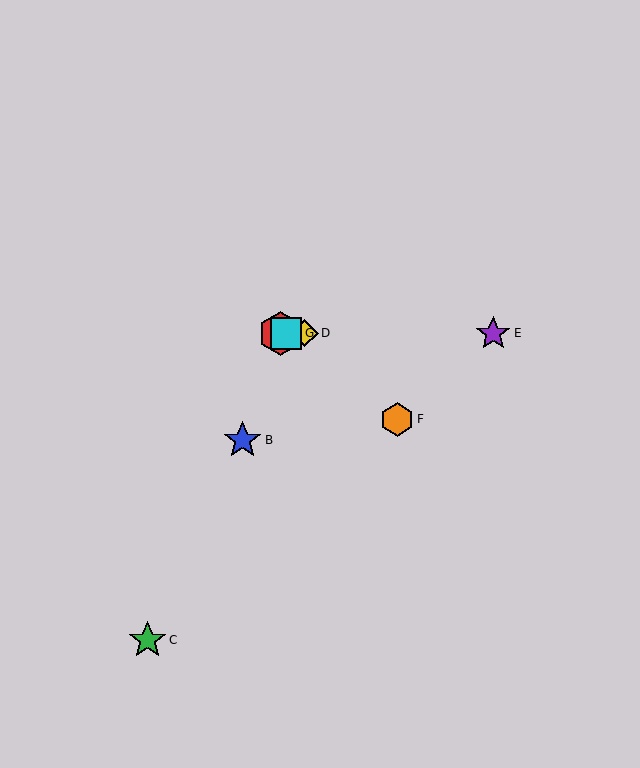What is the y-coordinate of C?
Object C is at y≈640.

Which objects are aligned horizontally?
Objects A, D, E, G are aligned horizontally.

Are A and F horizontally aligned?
No, A is at y≈333 and F is at y≈419.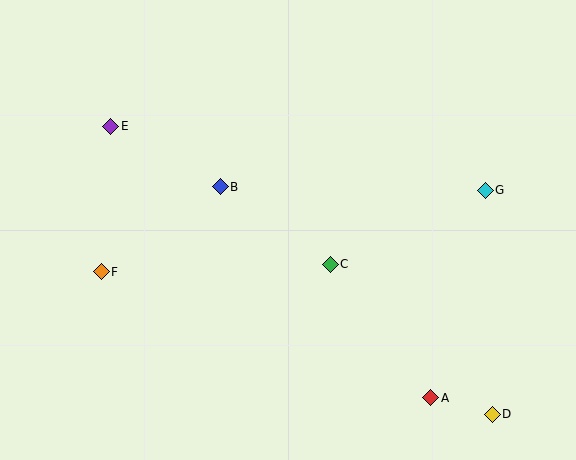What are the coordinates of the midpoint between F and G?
The midpoint between F and G is at (293, 231).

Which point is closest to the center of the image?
Point C at (330, 264) is closest to the center.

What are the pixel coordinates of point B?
Point B is at (220, 187).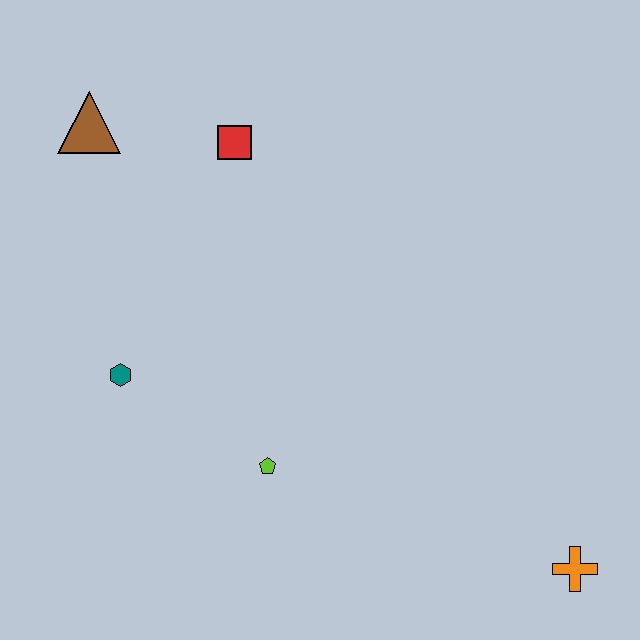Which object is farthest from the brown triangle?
The orange cross is farthest from the brown triangle.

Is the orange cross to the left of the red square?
No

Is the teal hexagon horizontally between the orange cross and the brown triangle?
Yes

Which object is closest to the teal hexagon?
The lime pentagon is closest to the teal hexagon.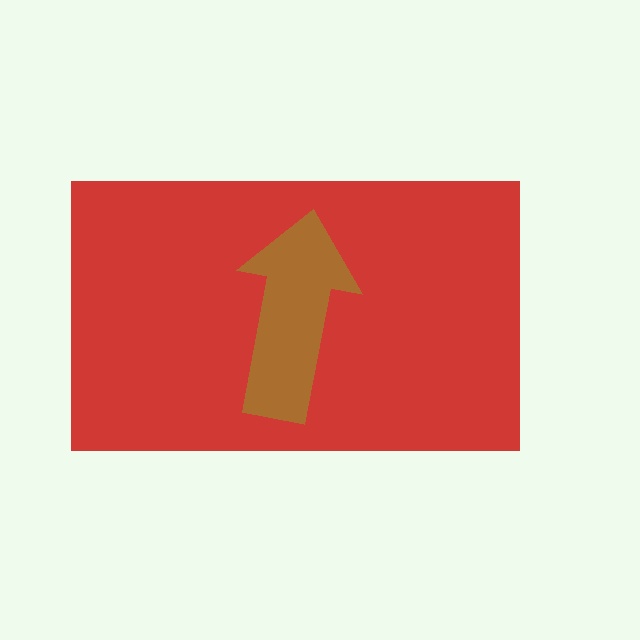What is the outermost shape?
The red rectangle.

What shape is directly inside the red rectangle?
The brown arrow.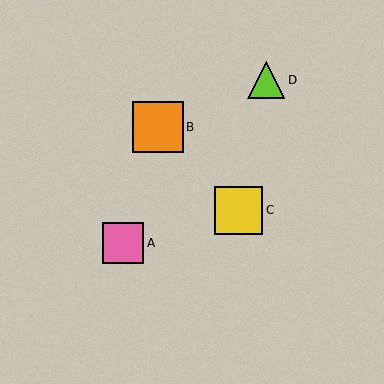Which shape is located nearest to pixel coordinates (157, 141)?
The orange square (labeled B) at (158, 127) is nearest to that location.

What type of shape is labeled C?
Shape C is a yellow square.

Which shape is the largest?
The orange square (labeled B) is the largest.